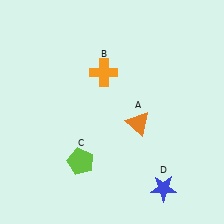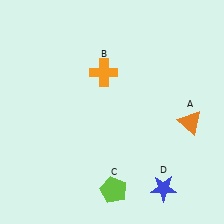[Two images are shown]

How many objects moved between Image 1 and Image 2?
2 objects moved between the two images.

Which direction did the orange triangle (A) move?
The orange triangle (A) moved right.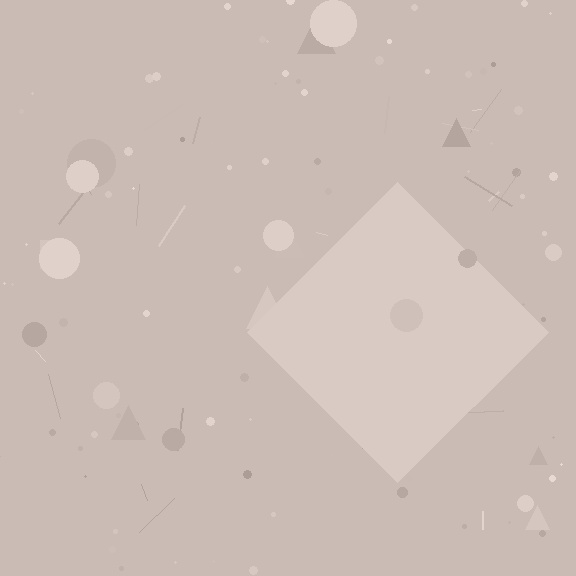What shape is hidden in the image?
A diamond is hidden in the image.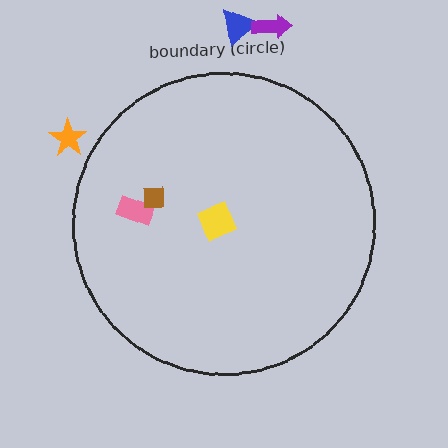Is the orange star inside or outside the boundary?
Outside.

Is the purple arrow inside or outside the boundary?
Outside.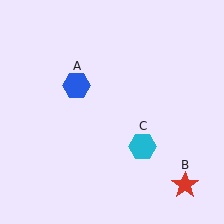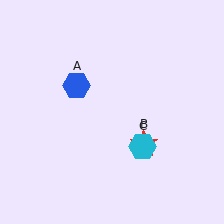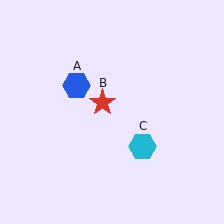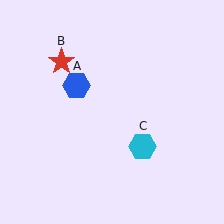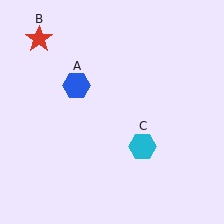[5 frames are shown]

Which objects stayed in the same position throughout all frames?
Blue hexagon (object A) and cyan hexagon (object C) remained stationary.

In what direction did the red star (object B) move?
The red star (object B) moved up and to the left.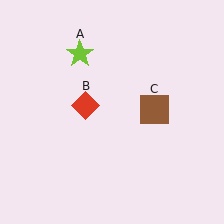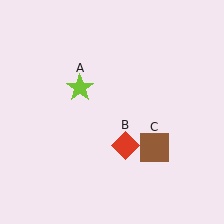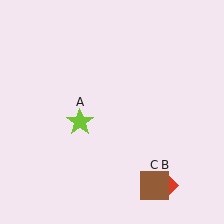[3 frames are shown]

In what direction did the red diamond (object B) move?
The red diamond (object B) moved down and to the right.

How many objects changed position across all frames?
3 objects changed position: lime star (object A), red diamond (object B), brown square (object C).